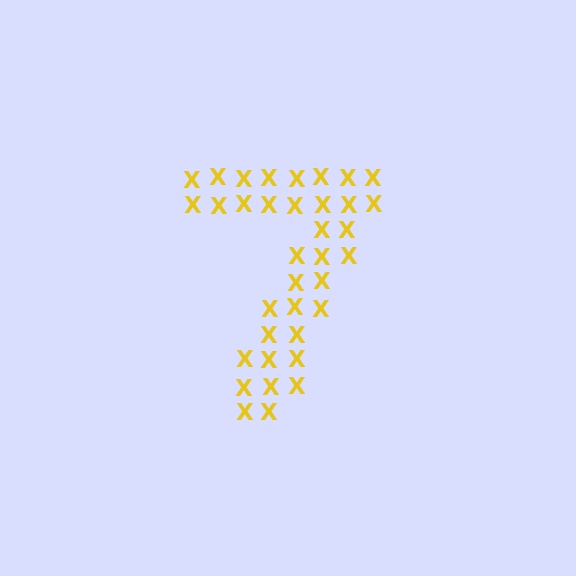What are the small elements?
The small elements are letter X's.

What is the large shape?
The large shape is the digit 7.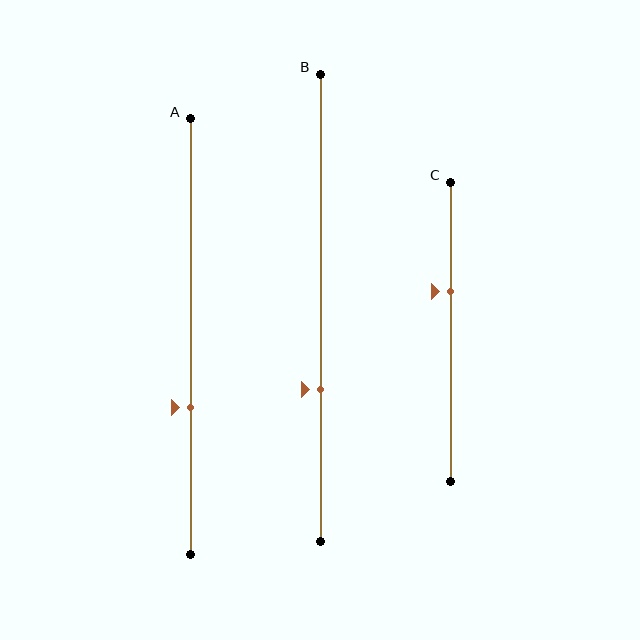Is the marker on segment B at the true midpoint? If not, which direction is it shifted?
No, the marker on segment B is shifted downward by about 18% of the segment length.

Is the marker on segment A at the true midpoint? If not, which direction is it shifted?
No, the marker on segment A is shifted downward by about 16% of the segment length.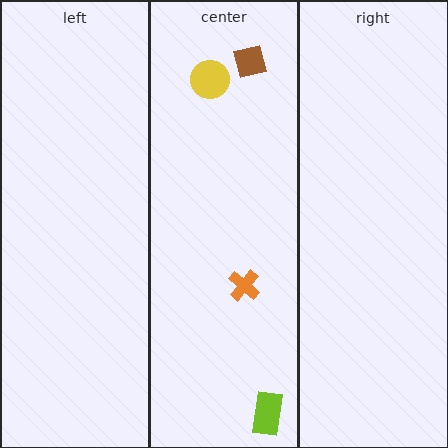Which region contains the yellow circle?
The center region.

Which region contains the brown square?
The center region.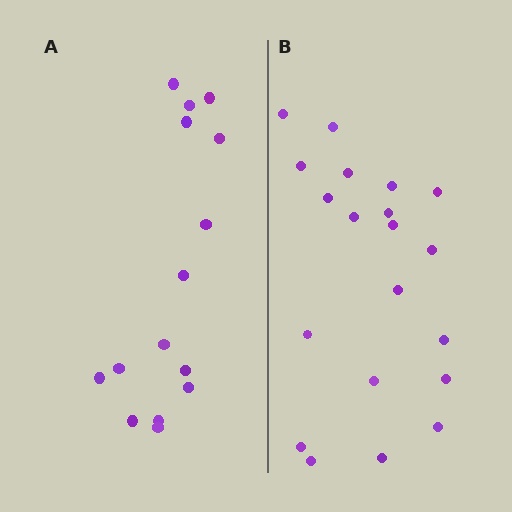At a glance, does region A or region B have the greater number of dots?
Region B (the right region) has more dots.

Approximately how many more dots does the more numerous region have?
Region B has about 5 more dots than region A.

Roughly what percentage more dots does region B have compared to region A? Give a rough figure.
About 35% more.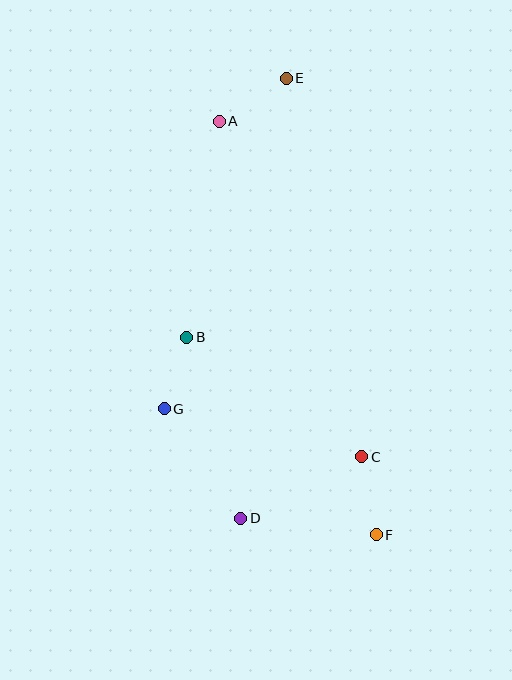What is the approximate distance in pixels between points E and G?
The distance between E and G is approximately 352 pixels.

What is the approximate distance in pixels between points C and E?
The distance between C and E is approximately 386 pixels.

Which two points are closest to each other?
Points B and G are closest to each other.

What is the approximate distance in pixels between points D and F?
The distance between D and F is approximately 137 pixels.